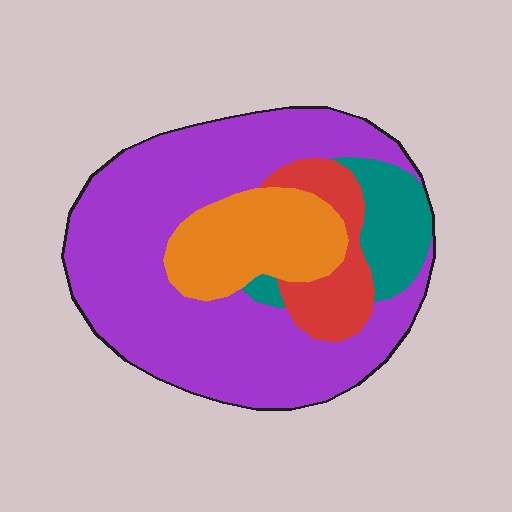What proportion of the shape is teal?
Teal takes up about one tenth (1/10) of the shape.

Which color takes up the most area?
Purple, at roughly 60%.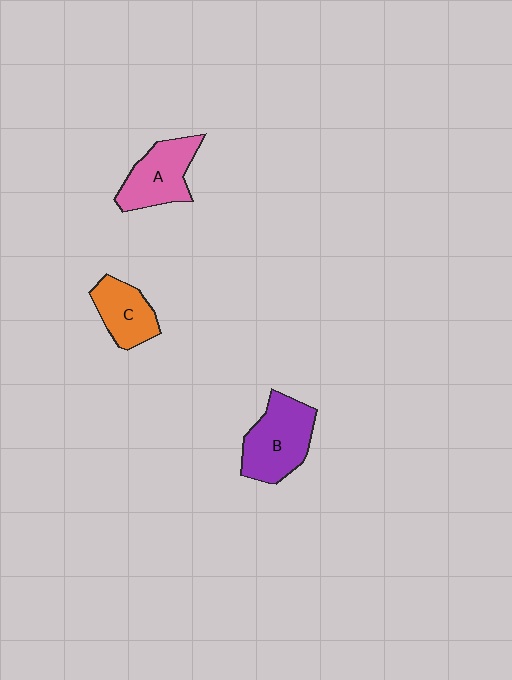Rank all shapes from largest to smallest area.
From largest to smallest: B (purple), A (pink), C (orange).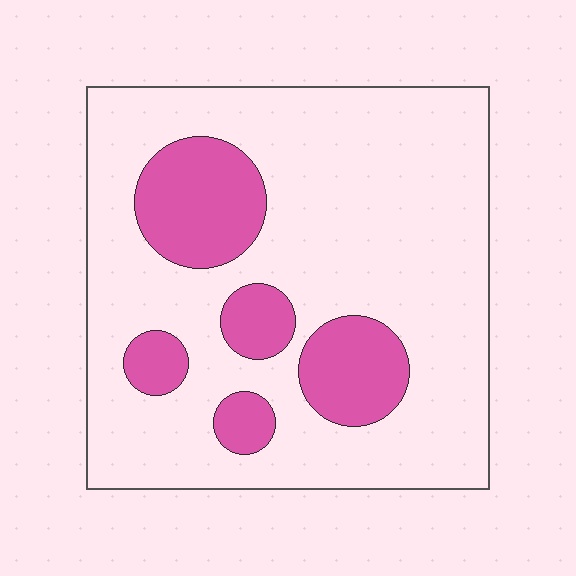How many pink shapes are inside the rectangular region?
5.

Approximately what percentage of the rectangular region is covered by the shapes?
Approximately 20%.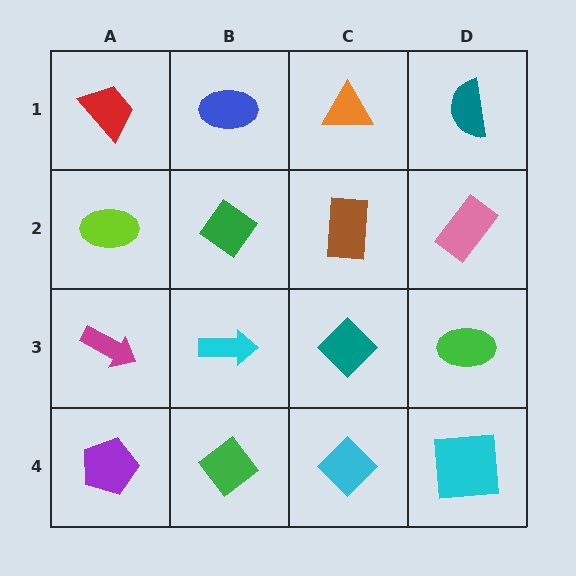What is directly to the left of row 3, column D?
A teal diamond.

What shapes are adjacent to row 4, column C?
A teal diamond (row 3, column C), a green diamond (row 4, column B), a cyan square (row 4, column D).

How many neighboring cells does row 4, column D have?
2.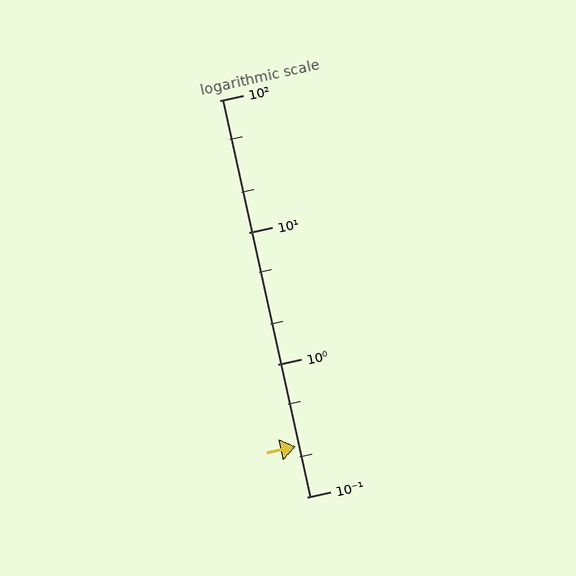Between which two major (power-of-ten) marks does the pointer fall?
The pointer is between 0.1 and 1.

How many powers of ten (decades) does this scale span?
The scale spans 3 decades, from 0.1 to 100.